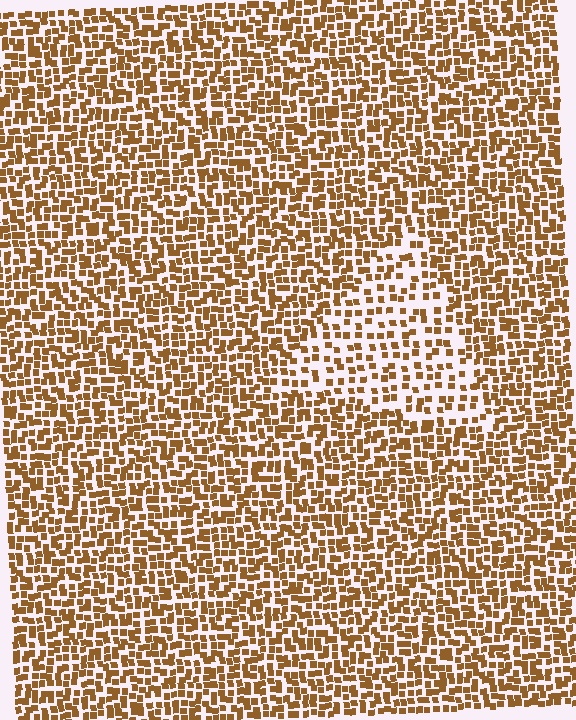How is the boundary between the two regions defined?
The boundary is defined by a change in element density (approximately 1.8x ratio). All elements are the same color, size, and shape.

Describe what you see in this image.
The image contains small brown elements arranged at two different densities. A triangle-shaped region is visible where the elements are less densely packed than the surrounding area.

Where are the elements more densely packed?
The elements are more densely packed outside the triangle boundary.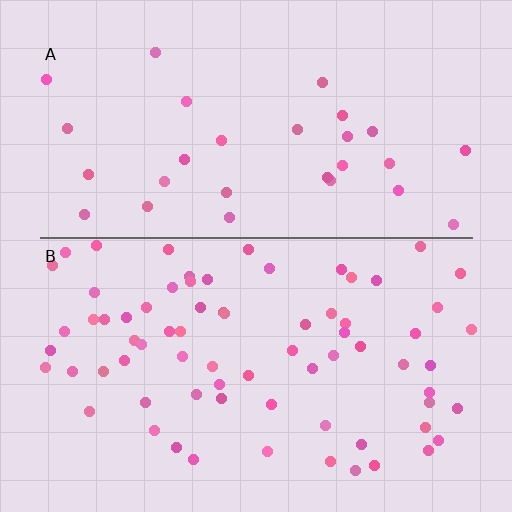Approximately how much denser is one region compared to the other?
Approximately 2.4× — region B over region A.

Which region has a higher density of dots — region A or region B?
B (the bottom).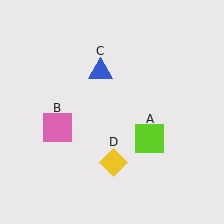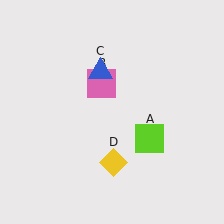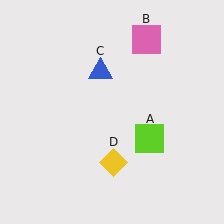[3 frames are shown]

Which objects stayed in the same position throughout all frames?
Lime square (object A) and blue triangle (object C) and yellow diamond (object D) remained stationary.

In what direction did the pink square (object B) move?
The pink square (object B) moved up and to the right.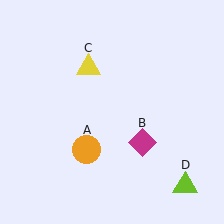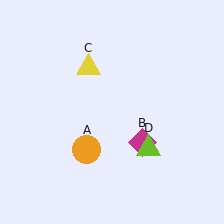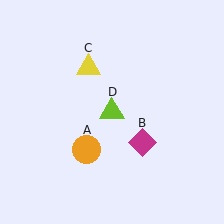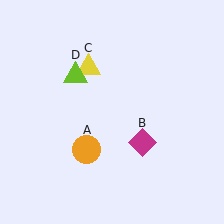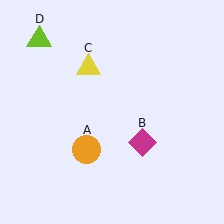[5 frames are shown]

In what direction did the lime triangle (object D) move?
The lime triangle (object D) moved up and to the left.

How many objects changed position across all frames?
1 object changed position: lime triangle (object D).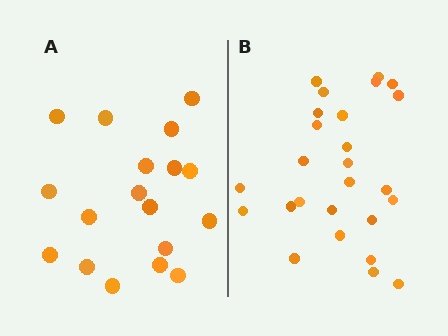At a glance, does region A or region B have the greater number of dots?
Region B (the right region) has more dots.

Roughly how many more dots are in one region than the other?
Region B has roughly 8 or so more dots than region A.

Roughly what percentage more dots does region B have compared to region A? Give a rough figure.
About 45% more.